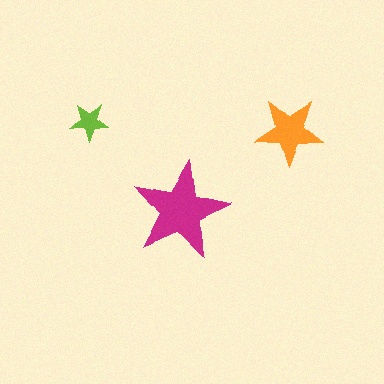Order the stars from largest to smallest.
the magenta one, the orange one, the lime one.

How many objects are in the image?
There are 3 objects in the image.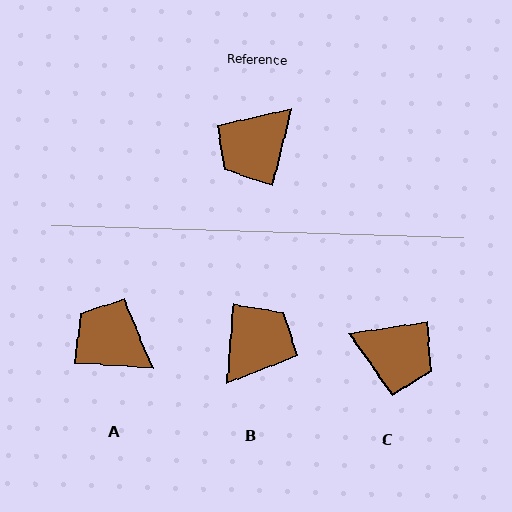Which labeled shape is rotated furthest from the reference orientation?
B, about 171 degrees away.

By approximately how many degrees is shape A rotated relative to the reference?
Approximately 80 degrees clockwise.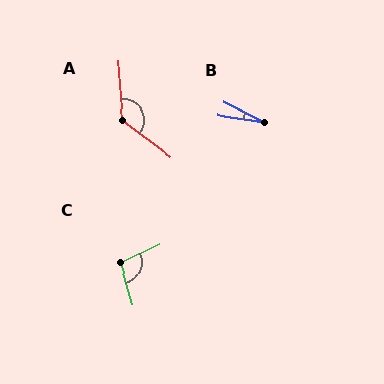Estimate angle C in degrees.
Approximately 99 degrees.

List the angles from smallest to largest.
B (19°), C (99°), A (131°).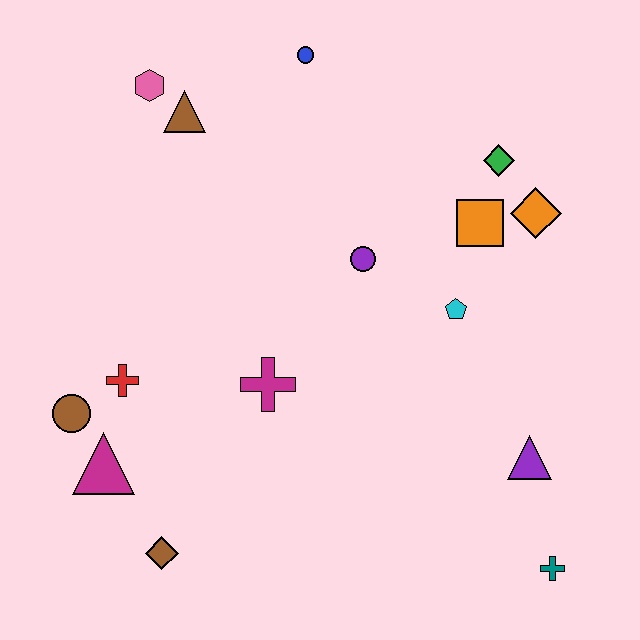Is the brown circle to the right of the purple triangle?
No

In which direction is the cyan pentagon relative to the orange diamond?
The cyan pentagon is below the orange diamond.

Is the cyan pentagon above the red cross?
Yes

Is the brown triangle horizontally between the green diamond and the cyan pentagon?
No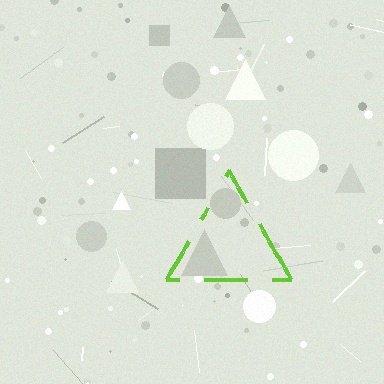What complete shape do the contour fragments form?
The contour fragments form a triangle.